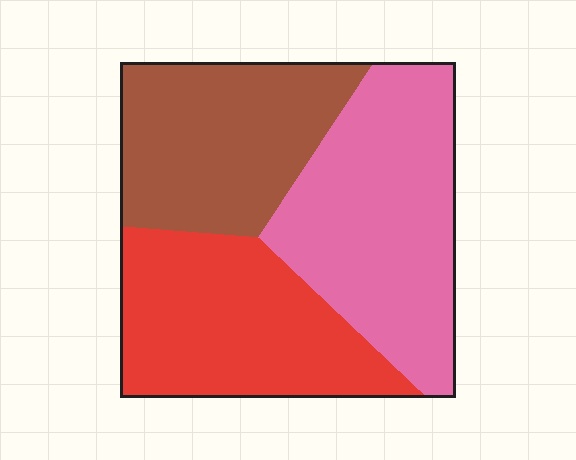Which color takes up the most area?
Pink, at roughly 40%.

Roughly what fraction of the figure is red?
Red takes up about one third (1/3) of the figure.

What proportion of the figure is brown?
Brown covers 30% of the figure.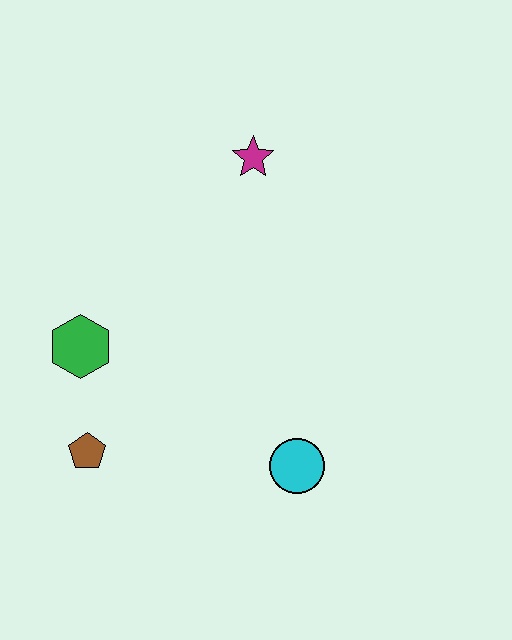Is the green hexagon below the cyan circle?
No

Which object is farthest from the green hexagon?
The magenta star is farthest from the green hexagon.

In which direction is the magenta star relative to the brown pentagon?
The magenta star is above the brown pentagon.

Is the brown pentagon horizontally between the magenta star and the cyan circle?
No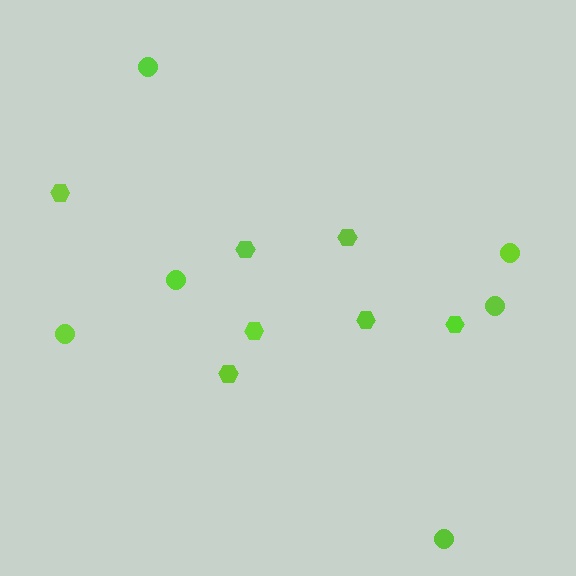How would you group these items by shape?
There are 2 groups: one group of hexagons (7) and one group of circles (6).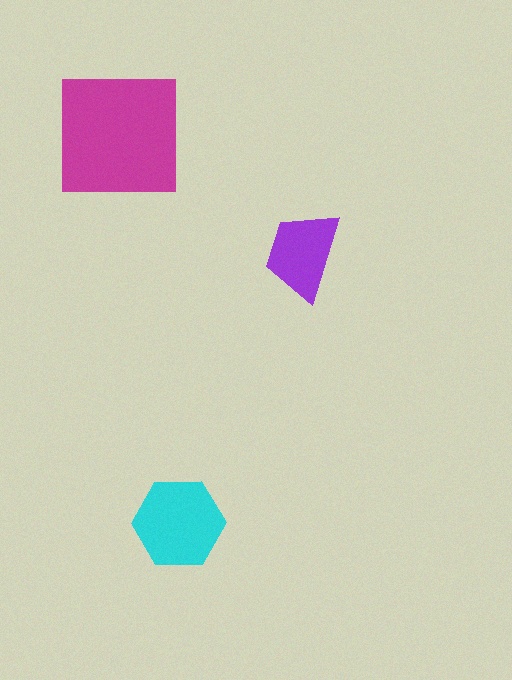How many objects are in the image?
There are 3 objects in the image.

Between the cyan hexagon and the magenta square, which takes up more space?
The magenta square.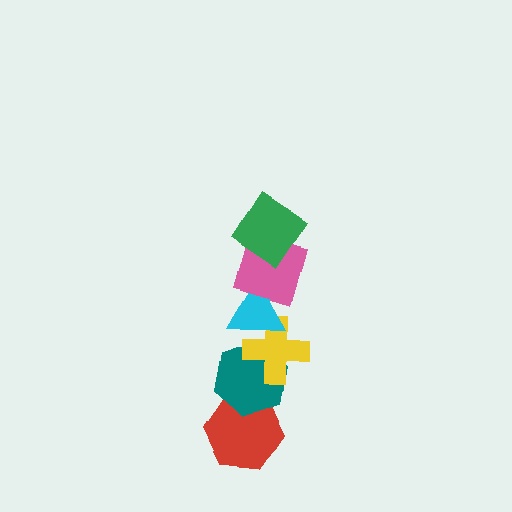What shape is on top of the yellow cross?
The cyan triangle is on top of the yellow cross.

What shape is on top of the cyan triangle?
The pink square is on top of the cyan triangle.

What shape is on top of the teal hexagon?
The yellow cross is on top of the teal hexagon.